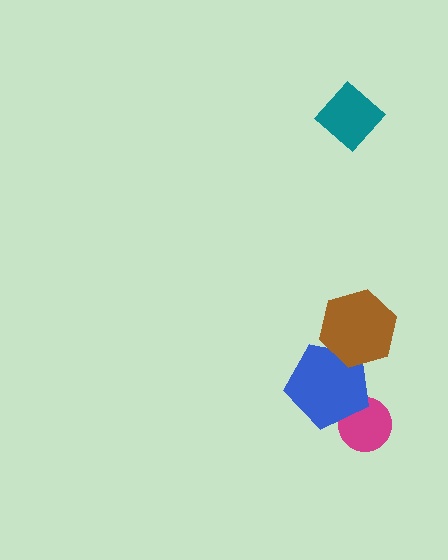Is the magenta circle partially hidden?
Yes, it is partially covered by another shape.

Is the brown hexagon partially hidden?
No, no other shape covers it.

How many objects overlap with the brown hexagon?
1 object overlaps with the brown hexagon.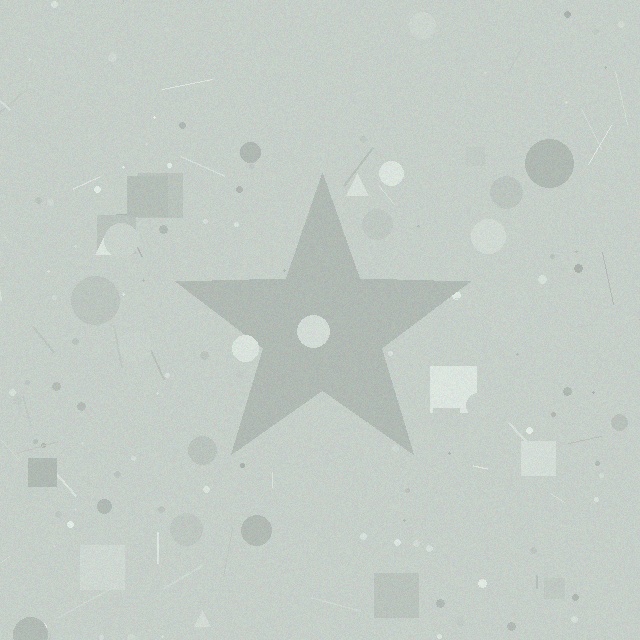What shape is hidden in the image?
A star is hidden in the image.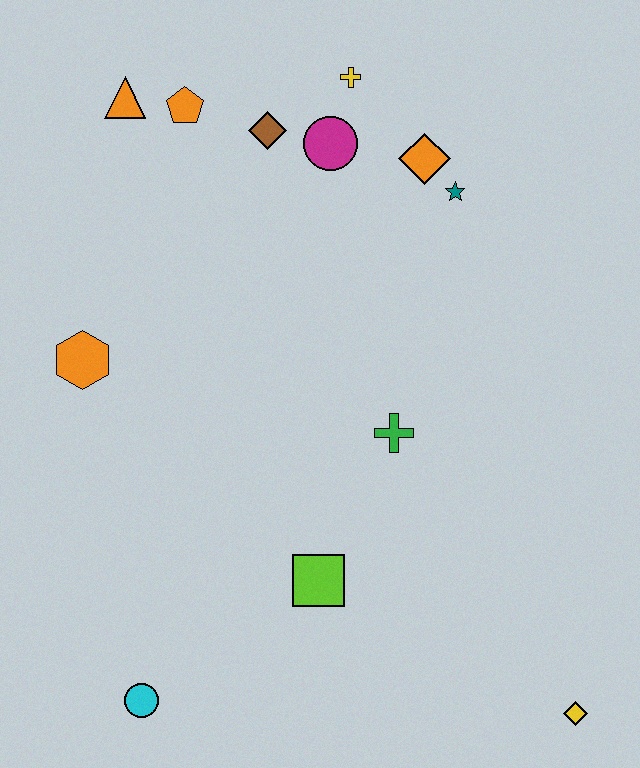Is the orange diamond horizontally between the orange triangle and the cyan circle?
No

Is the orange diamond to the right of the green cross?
Yes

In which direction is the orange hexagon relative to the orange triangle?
The orange hexagon is below the orange triangle.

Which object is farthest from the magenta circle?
The yellow diamond is farthest from the magenta circle.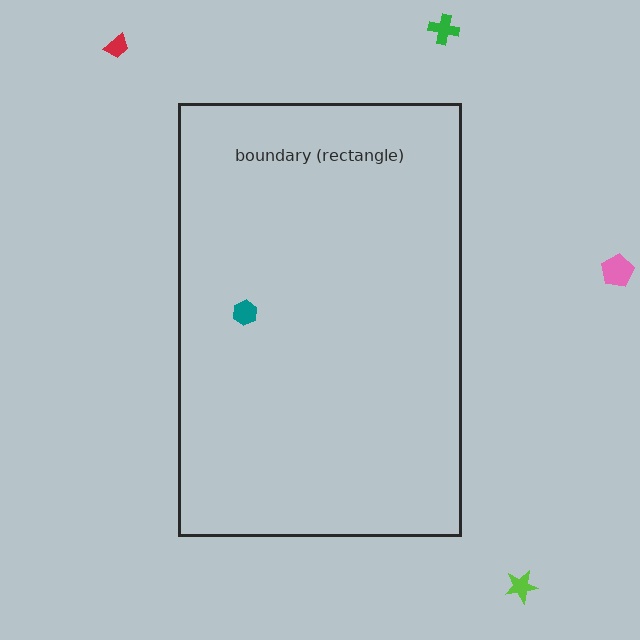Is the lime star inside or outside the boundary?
Outside.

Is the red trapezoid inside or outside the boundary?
Outside.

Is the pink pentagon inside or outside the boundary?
Outside.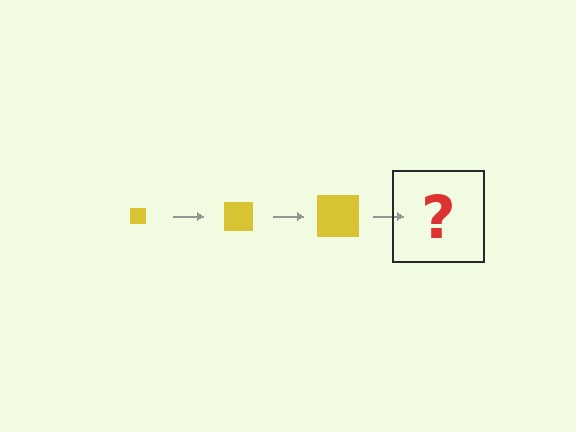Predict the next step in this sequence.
The next step is a yellow square, larger than the previous one.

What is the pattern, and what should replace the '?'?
The pattern is that the square gets progressively larger each step. The '?' should be a yellow square, larger than the previous one.